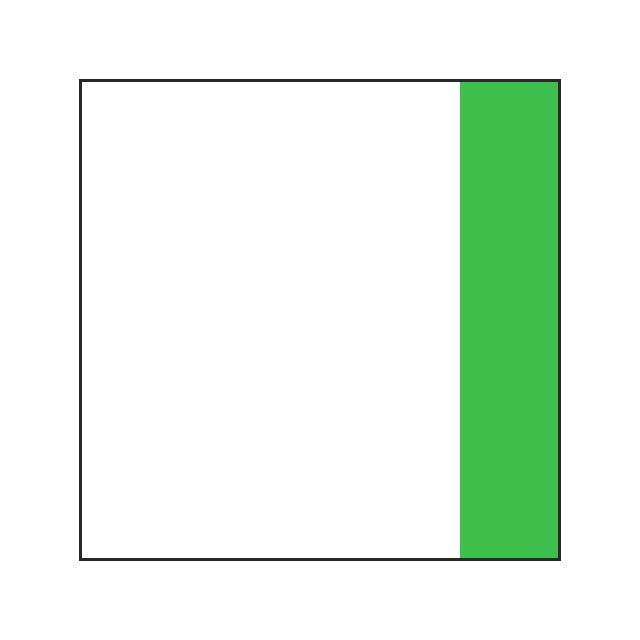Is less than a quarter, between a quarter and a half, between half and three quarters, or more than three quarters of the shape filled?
Less than a quarter.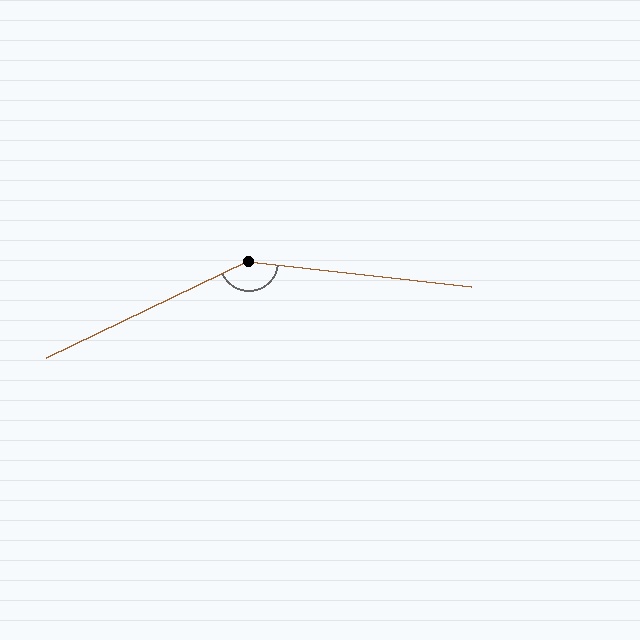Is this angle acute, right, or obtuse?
It is obtuse.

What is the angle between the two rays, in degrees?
Approximately 148 degrees.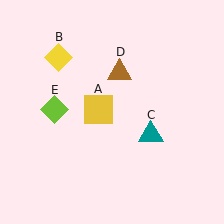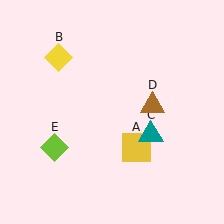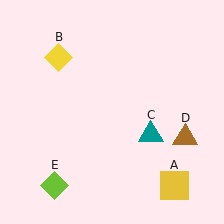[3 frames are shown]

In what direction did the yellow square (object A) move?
The yellow square (object A) moved down and to the right.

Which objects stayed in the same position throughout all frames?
Yellow diamond (object B) and teal triangle (object C) remained stationary.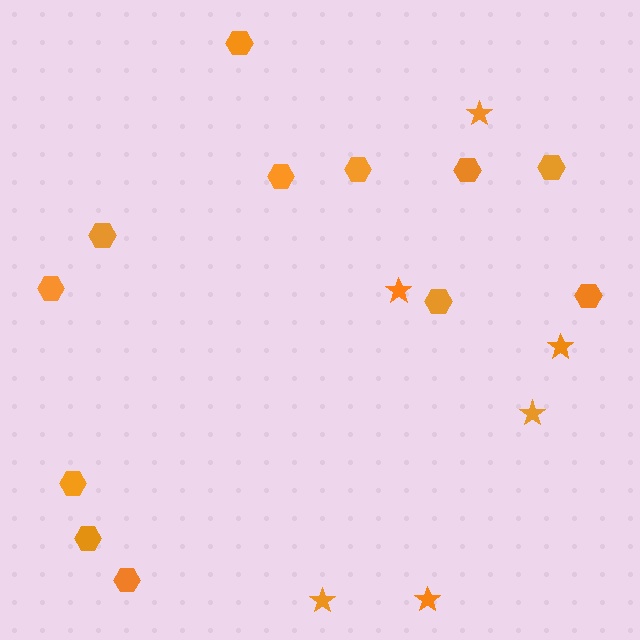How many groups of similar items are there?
There are 2 groups: one group of hexagons (12) and one group of stars (6).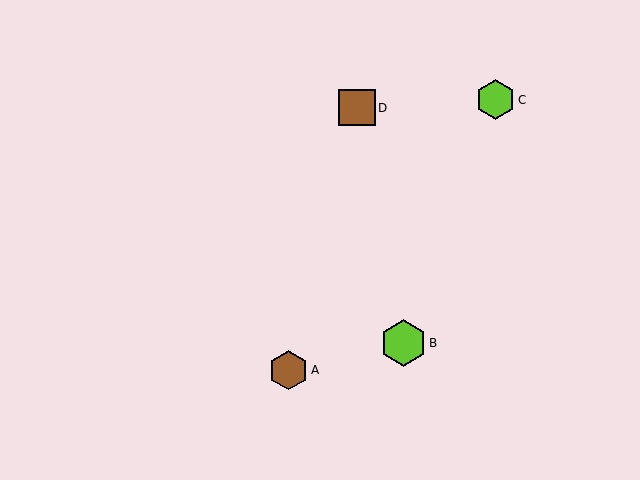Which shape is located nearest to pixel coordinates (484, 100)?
The lime hexagon (labeled C) at (496, 100) is nearest to that location.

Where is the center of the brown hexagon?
The center of the brown hexagon is at (288, 370).